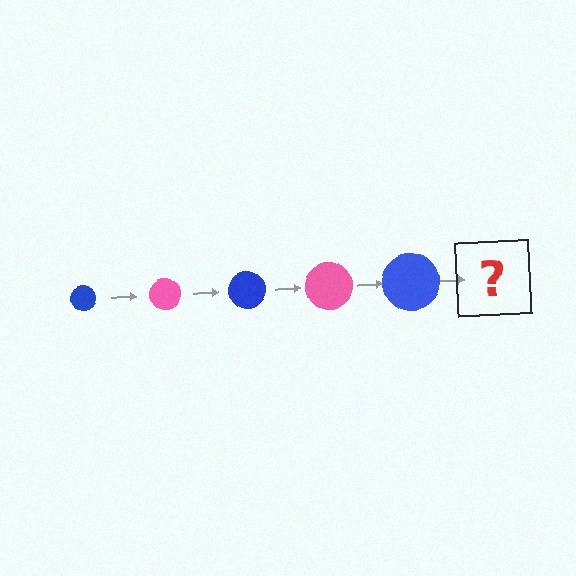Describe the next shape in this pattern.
It should be a pink circle, larger than the previous one.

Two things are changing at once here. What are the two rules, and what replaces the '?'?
The two rules are that the circle grows larger each step and the color cycles through blue and pink. The '?' should be a pink circle, larger than the previous one.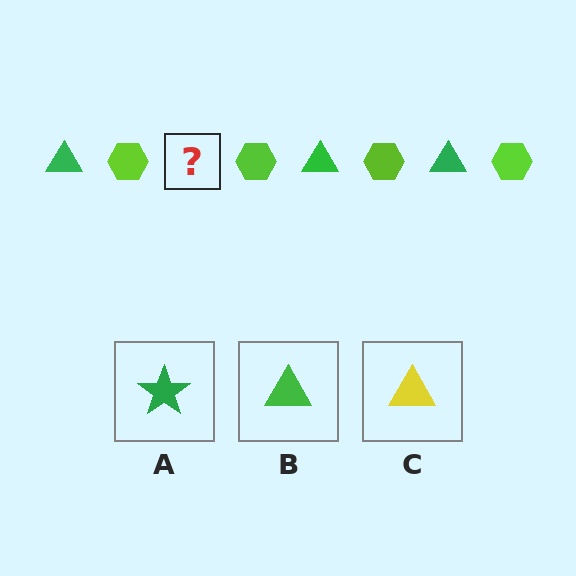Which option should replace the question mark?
Option B.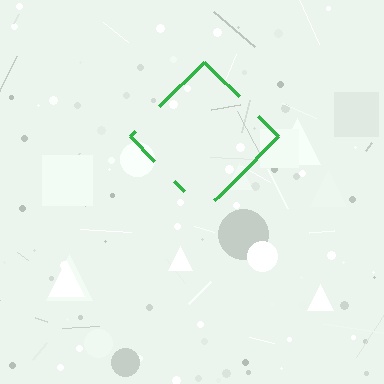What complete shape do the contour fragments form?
The contour fragments form a diamond.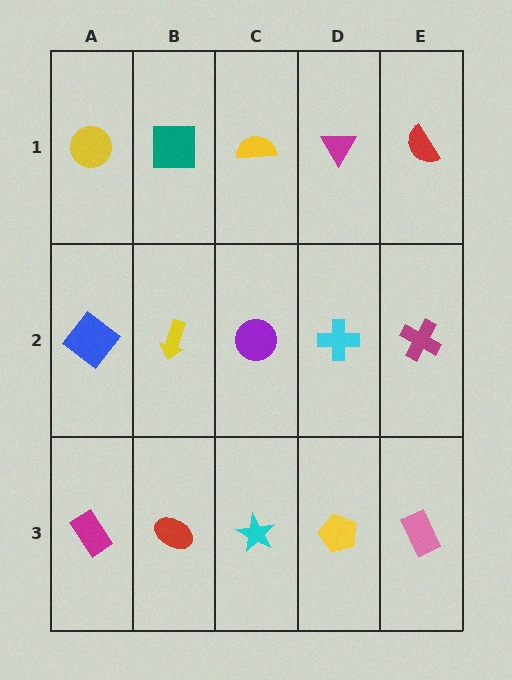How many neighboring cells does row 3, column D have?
3.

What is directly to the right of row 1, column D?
A red semicircle.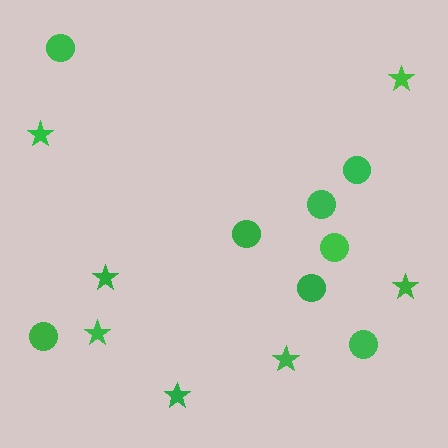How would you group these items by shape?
There are 2 groups: one group of stars (7) and one group of circles (8).